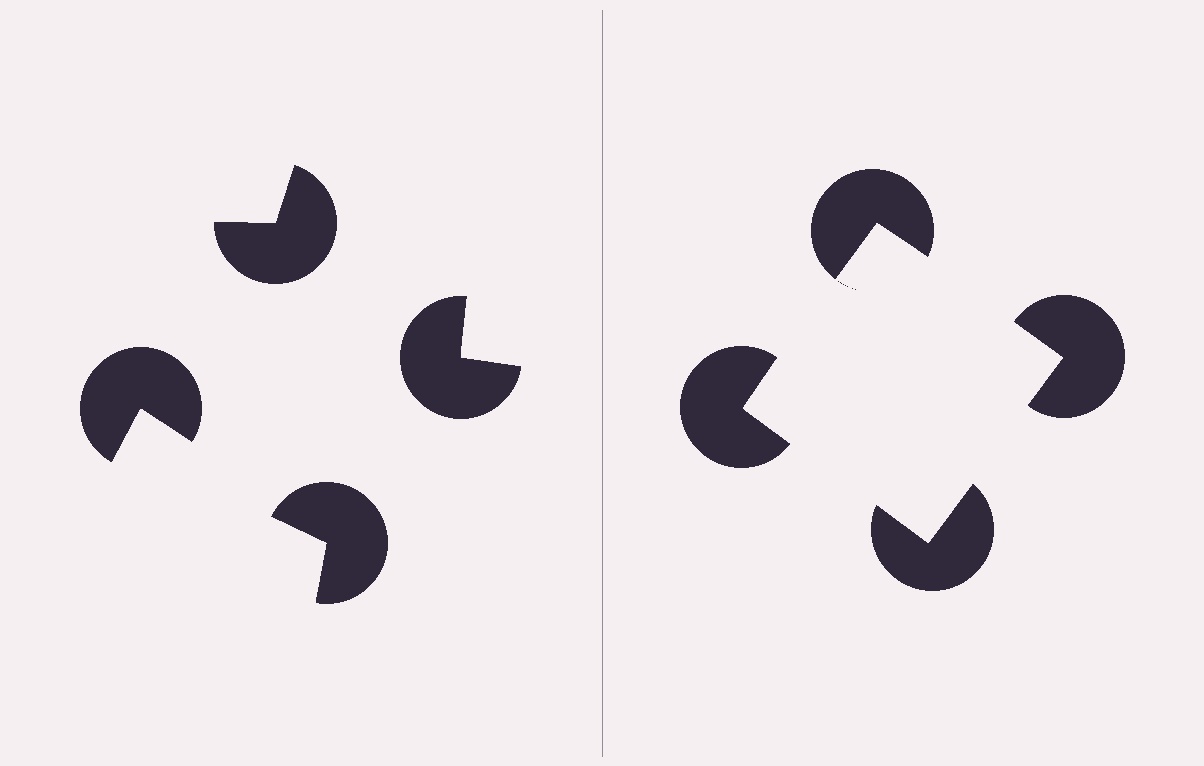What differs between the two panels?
The pac-man discs are positioned identically on both sides; only the wedge orientations differ. On the right they align to a square; on the left they are misaligned.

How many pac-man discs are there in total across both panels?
8 — 4 on each side.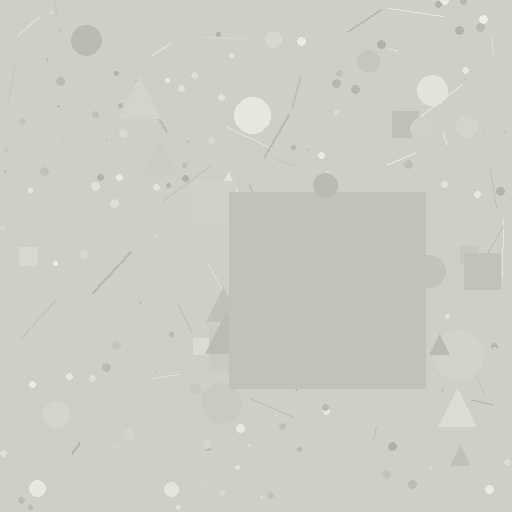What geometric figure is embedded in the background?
A square is embedded in the background.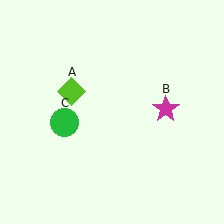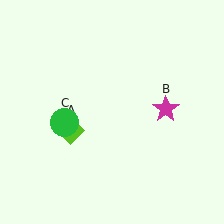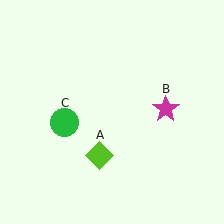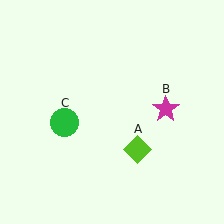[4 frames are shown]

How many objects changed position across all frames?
1 object changed position: lime diamond (object A).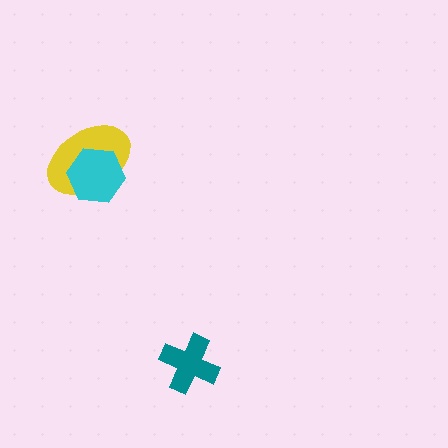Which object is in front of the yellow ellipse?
The cyan hexagon is in front of the yellow ellipse.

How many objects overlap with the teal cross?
0 objects overlap with the teal cross.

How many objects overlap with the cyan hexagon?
1 object overlaps with the cyan hexagon.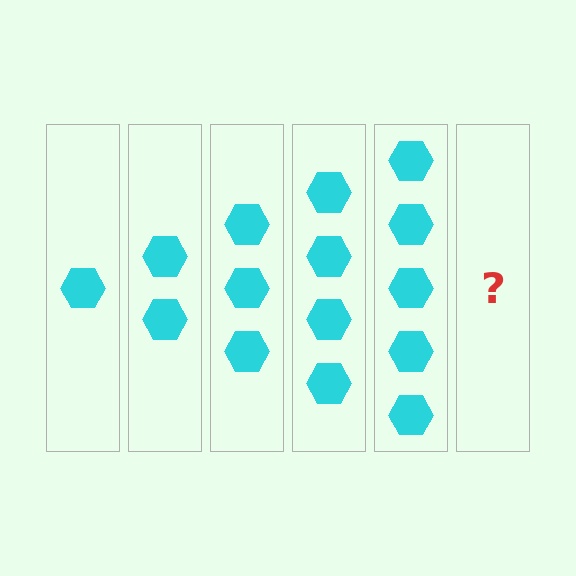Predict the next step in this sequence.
The next step is 6 hexagons.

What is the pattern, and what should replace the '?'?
The pattern is that each step adds one more hexagon. The '?' should be 6 hexagons.